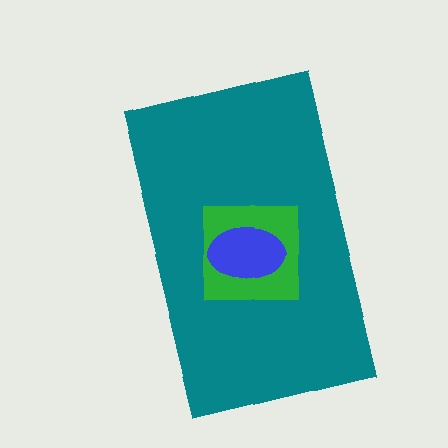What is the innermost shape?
The blue ellipse.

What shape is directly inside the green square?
The blue ellipse.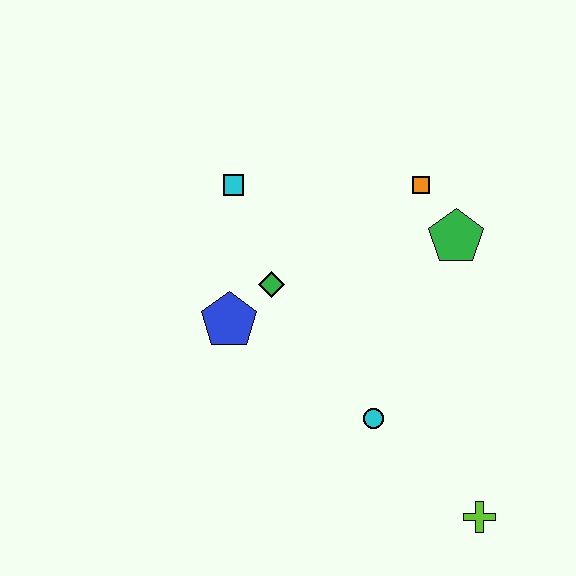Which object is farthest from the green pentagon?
The lime cross is farthest from the green pentagon.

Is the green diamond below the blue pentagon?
No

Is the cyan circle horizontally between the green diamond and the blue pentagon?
No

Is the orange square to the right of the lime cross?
No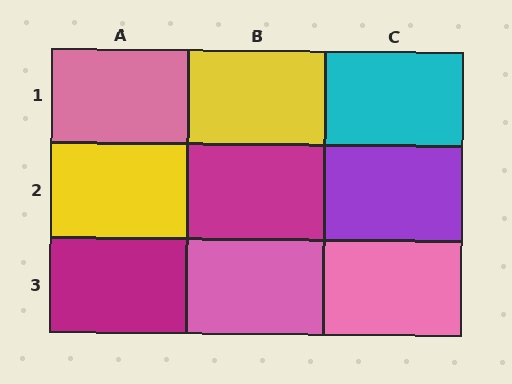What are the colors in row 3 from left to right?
Magenta, pink, pink.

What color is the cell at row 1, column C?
Cyan.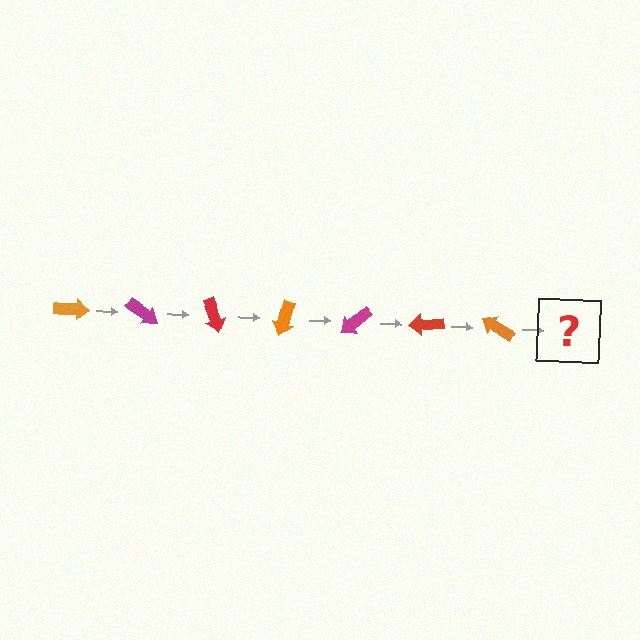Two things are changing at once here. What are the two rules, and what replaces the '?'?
The two rules are that it rotates 35 degrees each step and the color cycles through orange, magenta, and red. The '?' should be a magenta arrow, rotated 245 degrees from the start.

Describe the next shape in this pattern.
It should be a magenta arrow, rotated 245 degrees from the start.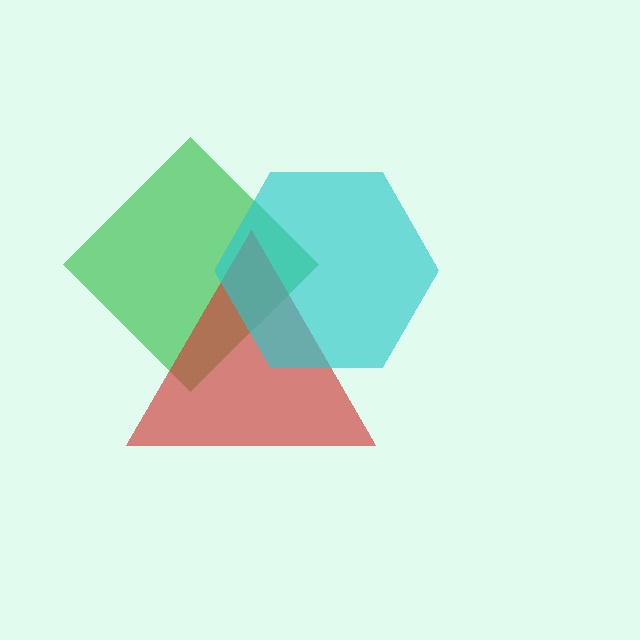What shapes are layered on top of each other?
The layered shapes are: a green diamond, a red triangle, a cyan hexagon.